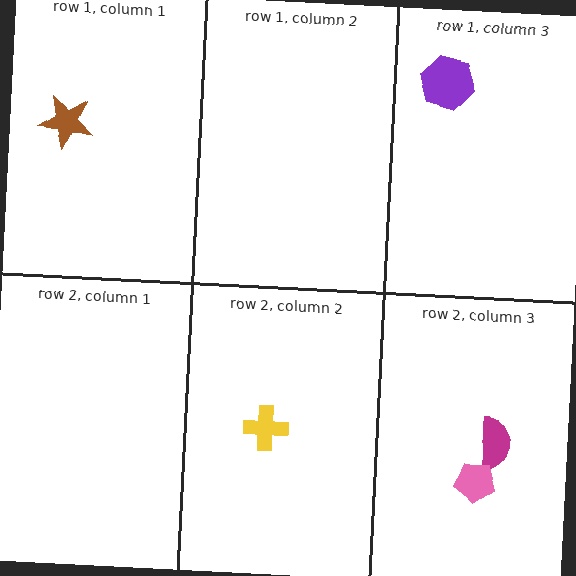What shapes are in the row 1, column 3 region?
The purple hexagon.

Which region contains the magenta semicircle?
The row 2, column 3 region.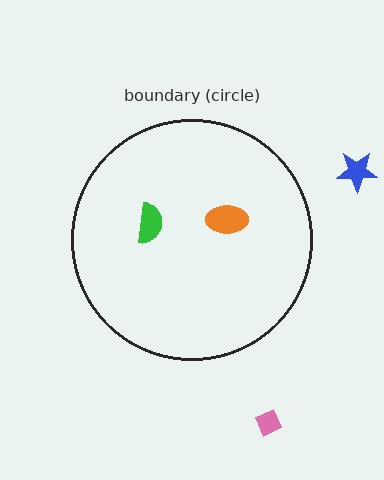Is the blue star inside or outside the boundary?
Outside.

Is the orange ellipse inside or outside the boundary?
Inside.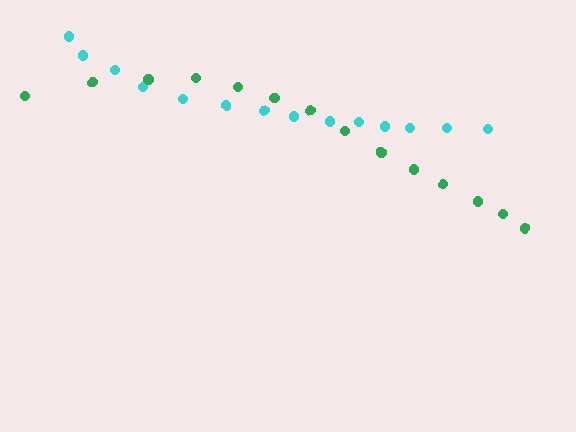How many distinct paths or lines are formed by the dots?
There are 2 distinct paths.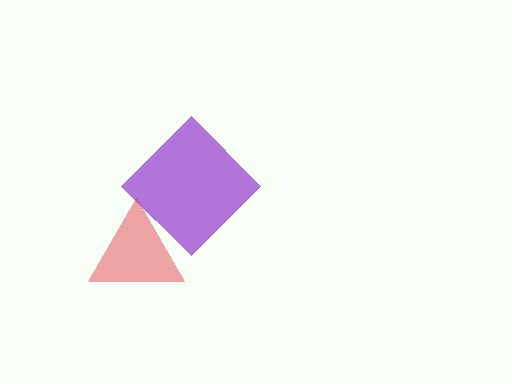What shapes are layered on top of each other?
The layered shapes are: a purple diamond, a red triangle.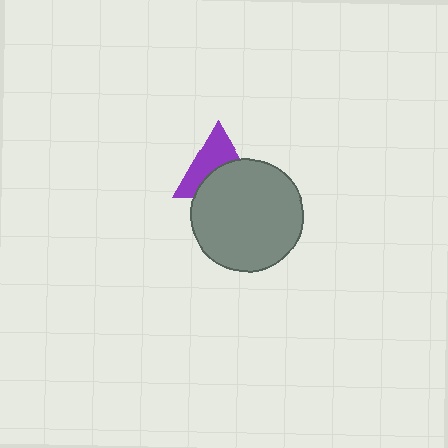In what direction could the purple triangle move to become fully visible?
The purple triangle could move up. That would shift it out from behind the gray circle entirely.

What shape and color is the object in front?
The object in front is a gray circle.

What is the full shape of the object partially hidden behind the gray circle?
The partially hidden object is a purple triangle.